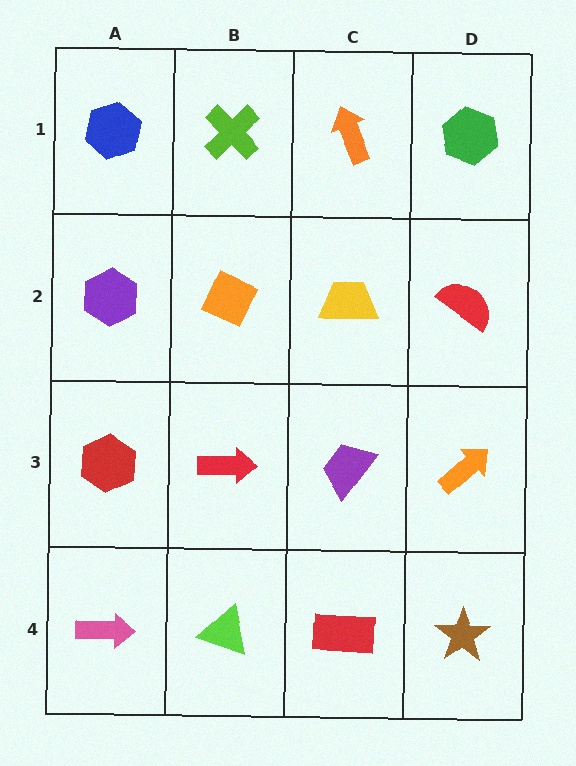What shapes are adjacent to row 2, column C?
An orange arrow (row 1, column C), a purple trapezoid (row 3, column C), an orange diamond (row 2, column B), a red semicircle (row 2, column D).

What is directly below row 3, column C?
A red rectangle.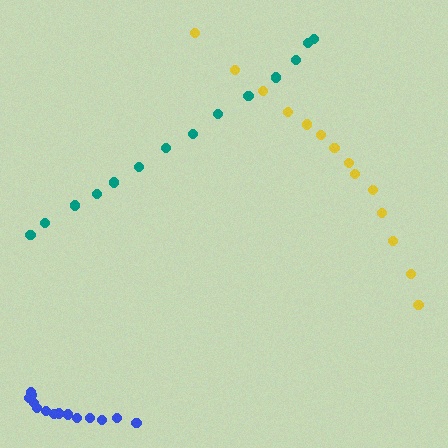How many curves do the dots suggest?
There are 3 distinct paths.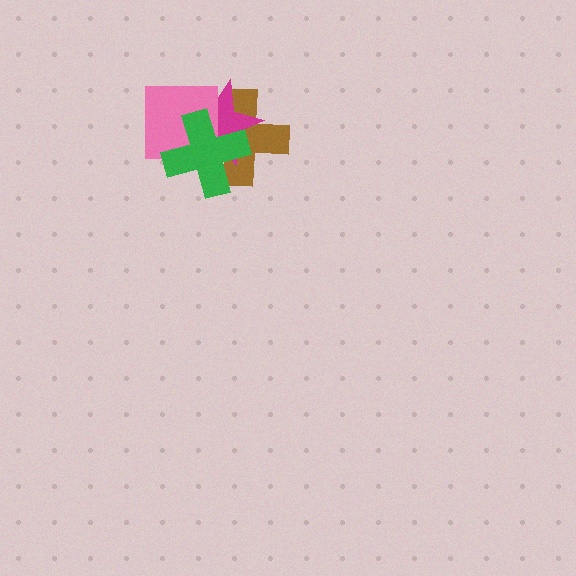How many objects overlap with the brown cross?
3 objects overlap with the brown cross.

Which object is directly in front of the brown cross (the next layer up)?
The magenta star is directly in front of the brown cross.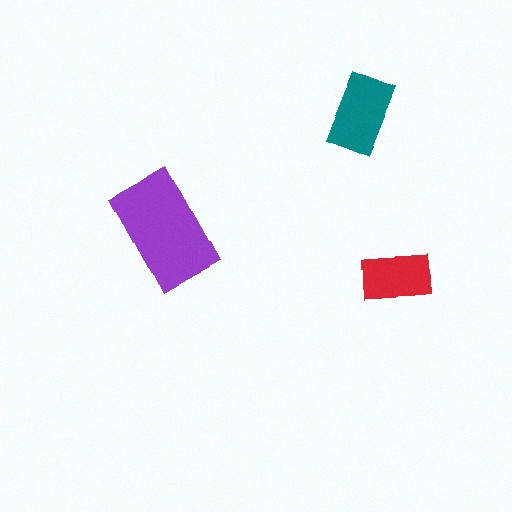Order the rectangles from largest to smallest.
the purple one, the teal one, the red one.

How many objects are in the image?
There are 3 objects in the image.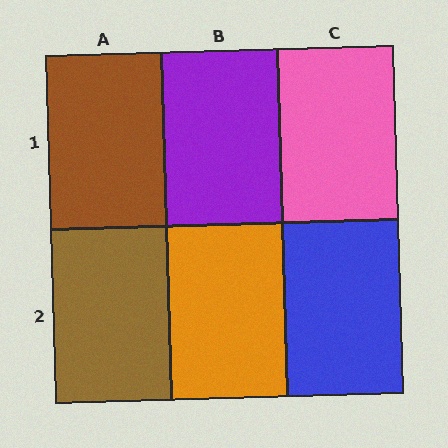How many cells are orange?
1 cell is orange.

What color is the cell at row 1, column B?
Purple.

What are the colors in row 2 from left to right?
Brown, orange, blue.